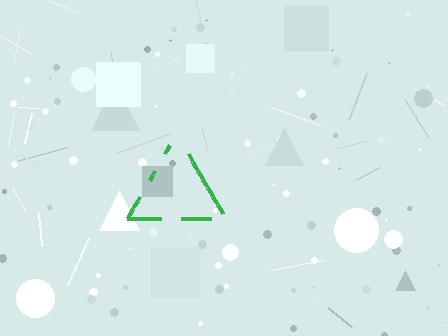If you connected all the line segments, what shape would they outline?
They would outline a triangle.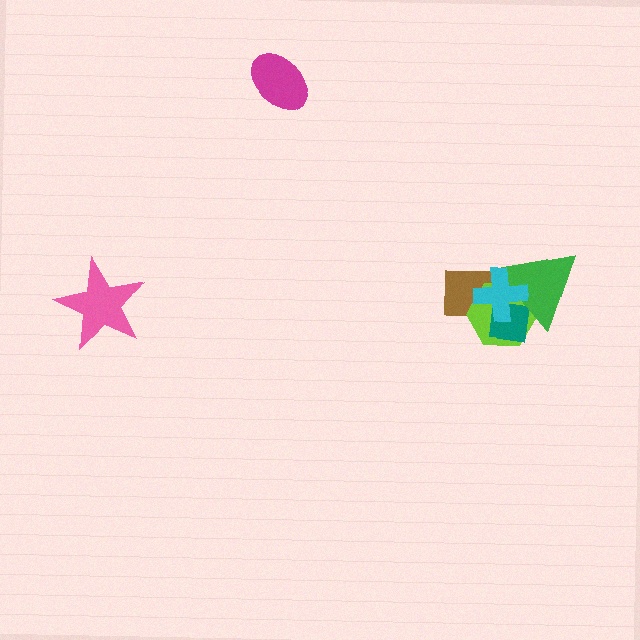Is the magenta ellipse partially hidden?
No, no other shape covers it.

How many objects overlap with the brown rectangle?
4 objects overlap with the brown rectangle.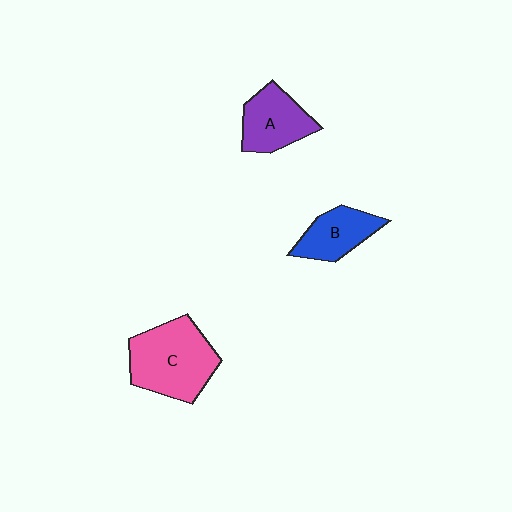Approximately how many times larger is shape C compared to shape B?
Approximately 1.8 times.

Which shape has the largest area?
Shape C (pink).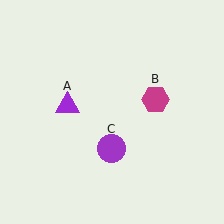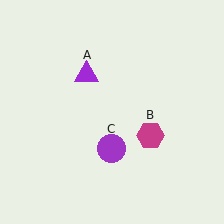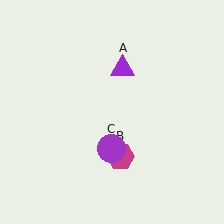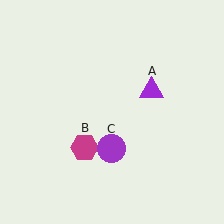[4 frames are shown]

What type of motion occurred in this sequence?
The purple triangle (object A), magenta hexagon (object B) rotated clockwise around the center of the scene.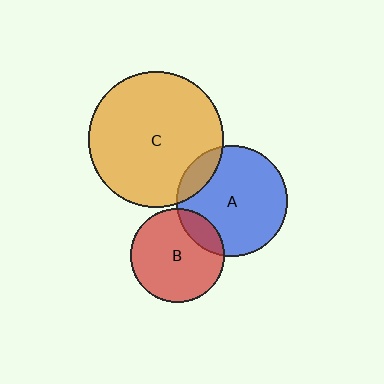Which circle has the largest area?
Circle C (orange).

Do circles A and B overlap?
Yes.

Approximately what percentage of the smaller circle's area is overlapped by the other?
Approximately 15%.